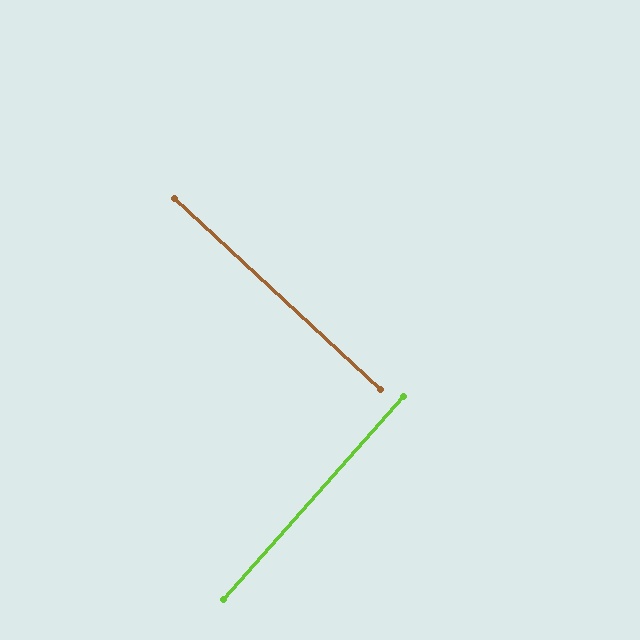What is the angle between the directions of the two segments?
Approximately 88 degrees.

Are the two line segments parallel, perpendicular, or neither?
Perpendicular — they meet at approximately 88°.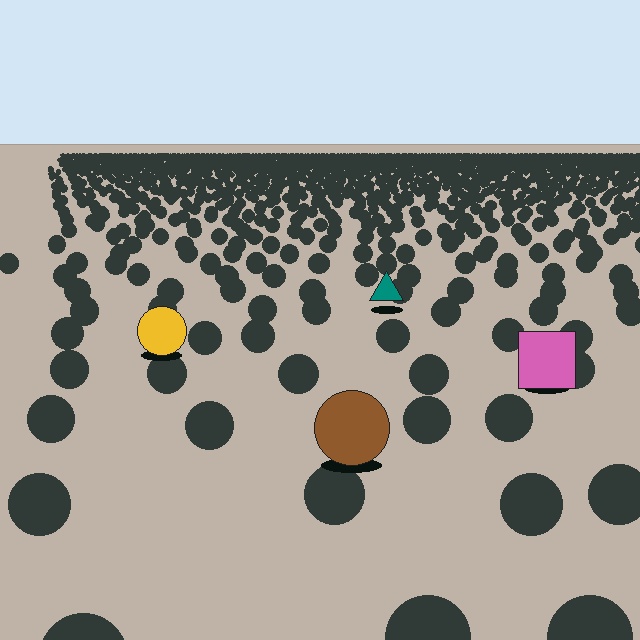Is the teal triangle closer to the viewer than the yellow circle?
No. The yellow circle is closer — you can tell from the texture gradient: the ground texture is coarser near it.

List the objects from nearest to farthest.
From nearest to farthest: the brown circle, the pink square, the yellow circle, the teal triangle.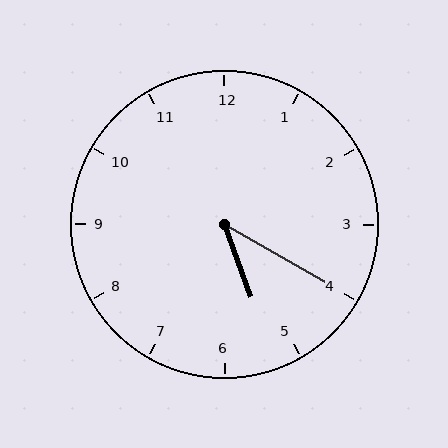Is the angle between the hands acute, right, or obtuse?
It is acute.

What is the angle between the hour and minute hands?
Approximately 40 degrees.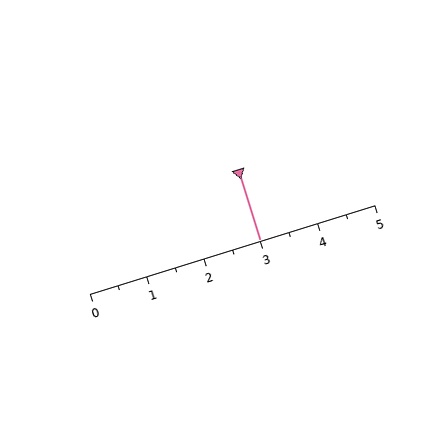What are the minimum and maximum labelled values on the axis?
The axis runs from 0 to 5.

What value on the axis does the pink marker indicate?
The marker indicates approximately 3.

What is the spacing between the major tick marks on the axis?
The major ticks are spaced 1 apart.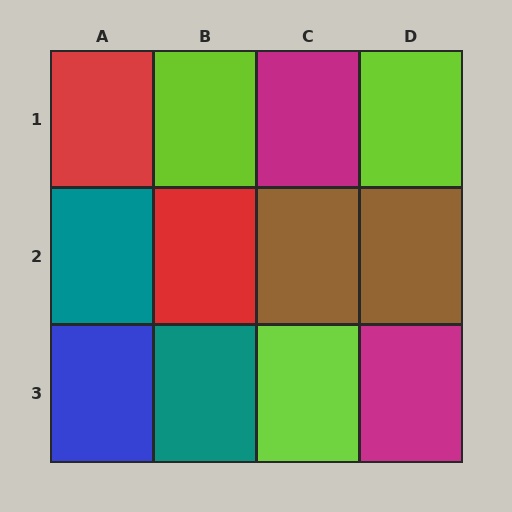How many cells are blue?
1 cell is blue.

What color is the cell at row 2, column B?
Red.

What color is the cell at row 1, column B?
Lime.